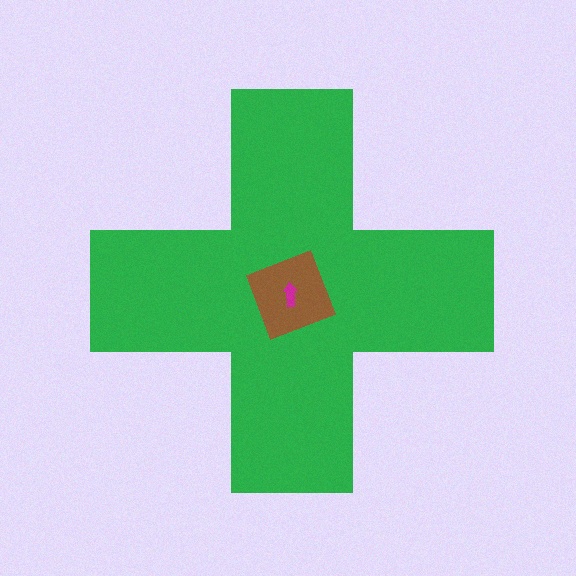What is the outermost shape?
The green cross.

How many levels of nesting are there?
3.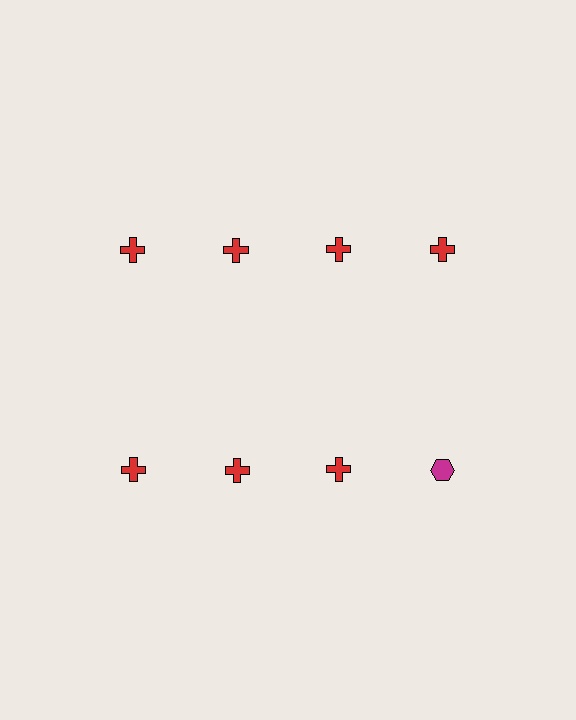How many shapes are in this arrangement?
There are 8 shapes arranged in a grid pattern.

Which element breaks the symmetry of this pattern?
The magenta hexagon in the second row, second from right column breaks the symmetry. All other shapes are red crosses.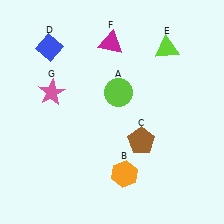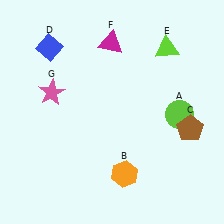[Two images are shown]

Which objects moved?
The objects that moved are: the lime circle (A), the brown pentagon (C).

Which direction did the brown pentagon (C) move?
The brown pentagon (C) moved right.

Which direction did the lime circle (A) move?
The lime circle (A) moved right.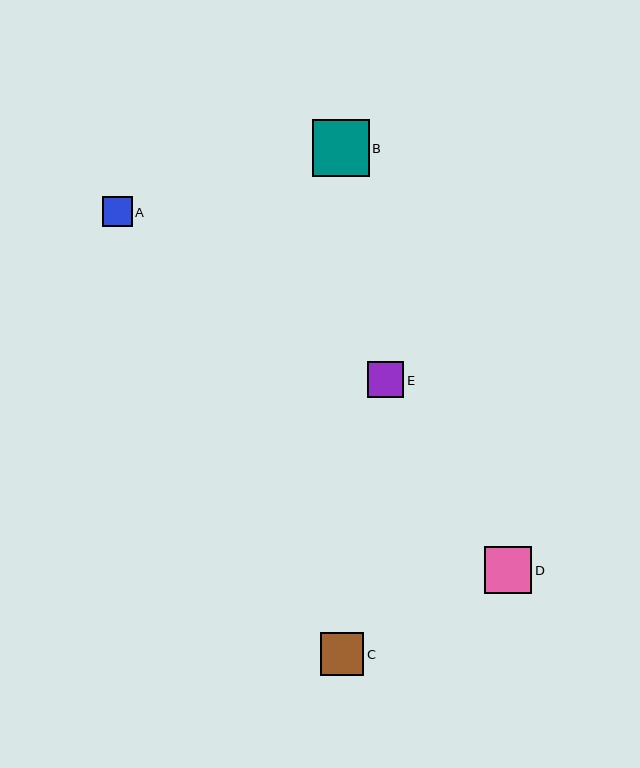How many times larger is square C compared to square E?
Square C is approximately 1.2 times the size of square E.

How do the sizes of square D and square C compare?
Square D and square C are approximately the same size.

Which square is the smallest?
Square A is the smallest with a size of approximately 30 pixels.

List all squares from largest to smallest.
From largest to smallest: B, D, C, E, A.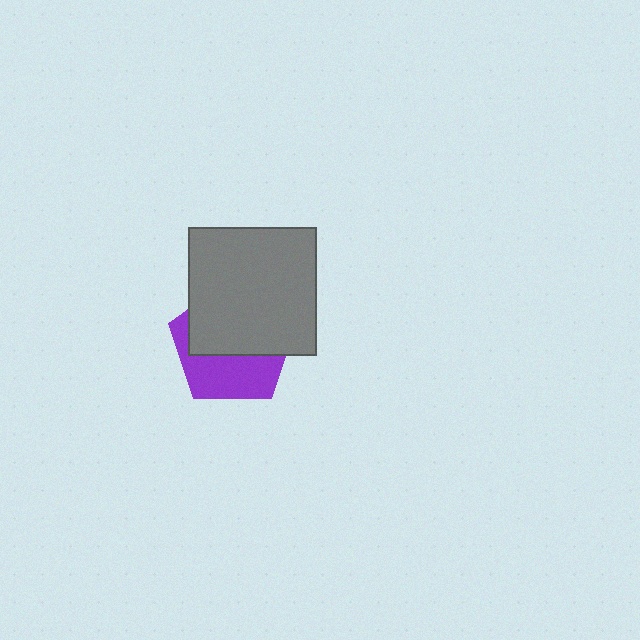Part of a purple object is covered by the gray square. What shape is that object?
It is a pentagon.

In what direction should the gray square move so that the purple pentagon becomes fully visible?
The gray square should move up. That is the shortest direction to clear the overlap and leave the purple pentagon fully visible.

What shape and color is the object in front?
The object in front is a gray square.